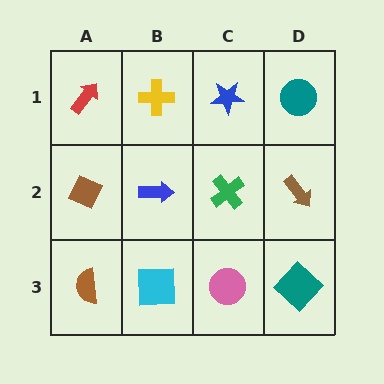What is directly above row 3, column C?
A green cross.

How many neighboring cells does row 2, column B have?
4.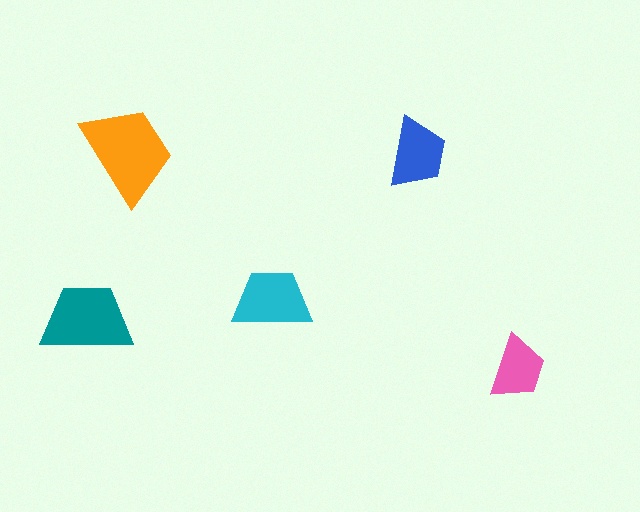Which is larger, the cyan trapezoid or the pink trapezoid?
The cyan one.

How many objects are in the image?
There are 5 objects in the image.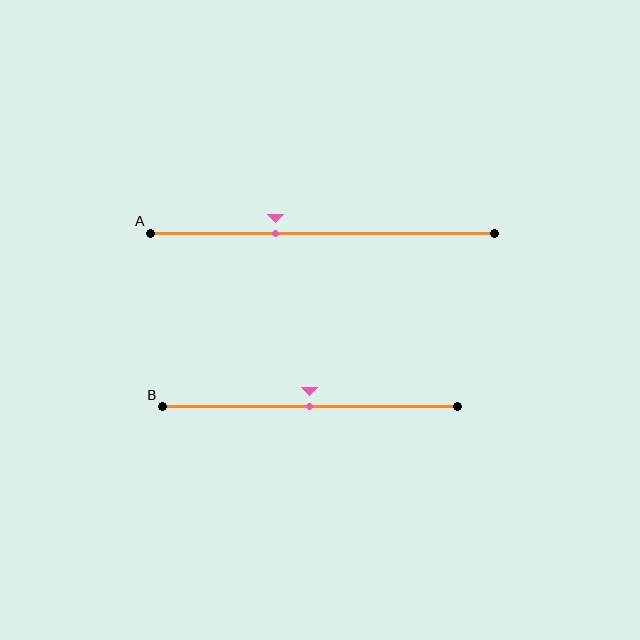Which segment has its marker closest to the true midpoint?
Segment B has its marker closest to the true midpoint.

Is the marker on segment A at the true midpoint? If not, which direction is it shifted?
No, the marker on segment A is shifted to the left by about 13% of the segment length.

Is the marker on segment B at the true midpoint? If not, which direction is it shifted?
Yes, the marker on segment B is at the true midpoint.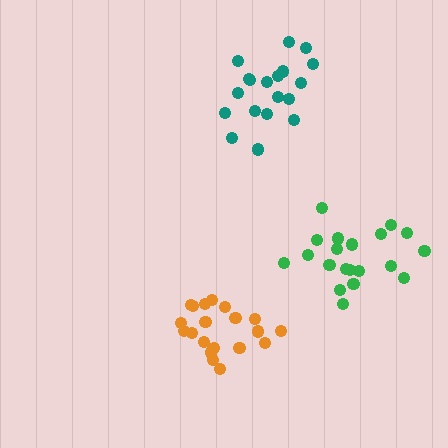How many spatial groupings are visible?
There are 3 spatial groupings.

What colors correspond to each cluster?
The clusters are colored: teal, orange, green.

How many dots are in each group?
Group 1: 19 dots, Group 2: 20 dots, Group 3: 20 dots (59 total).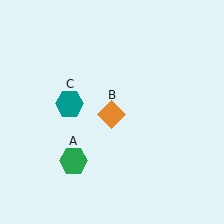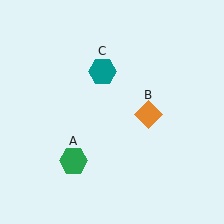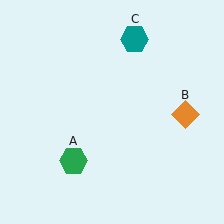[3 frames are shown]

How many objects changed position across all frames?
2 objects changed position: orange diamond (object B), teal hexagon (object C).